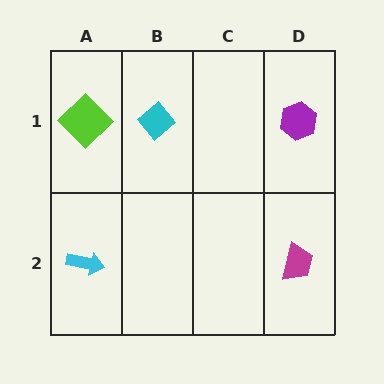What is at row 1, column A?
A lime diamond.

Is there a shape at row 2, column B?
No, that cell is empty.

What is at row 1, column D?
A purple hexagon.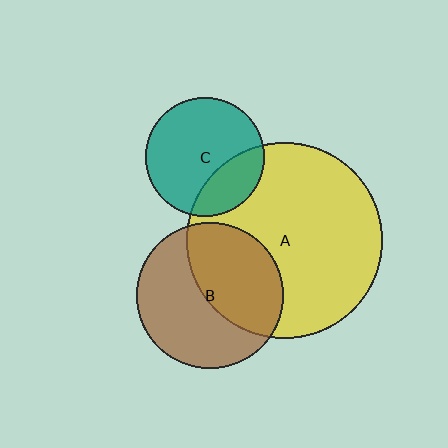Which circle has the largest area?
Circle A (yellow).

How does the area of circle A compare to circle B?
Approximately 1.8 times.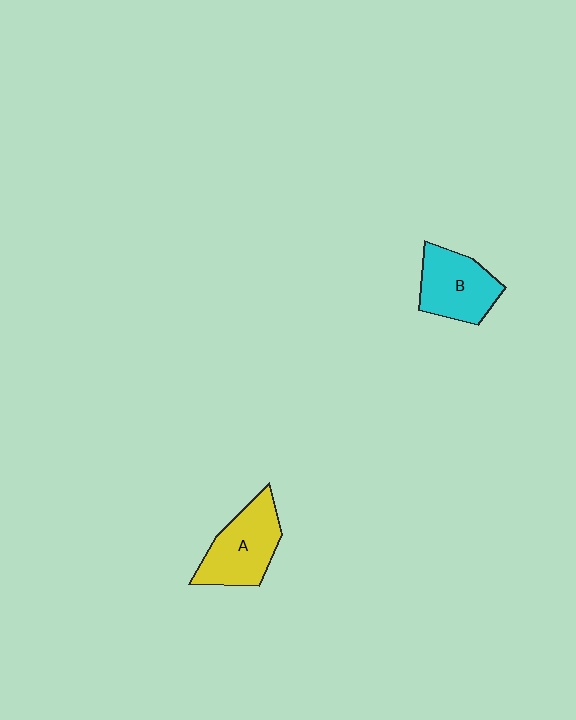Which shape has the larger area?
Shape A (yellow).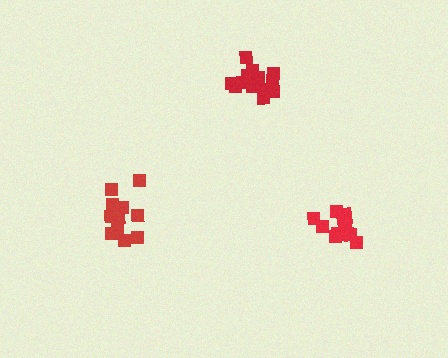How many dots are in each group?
Group 1: 11 dots, Group 2: 13 dots, Group 3: 14 dots (38 total).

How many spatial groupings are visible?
There are 3 spatial groupings.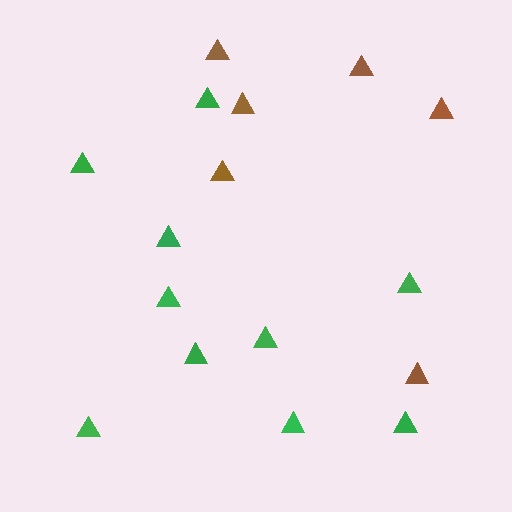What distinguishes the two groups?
There are 2 groups: one group of green triangles (10) and one group of brown triangles (6).